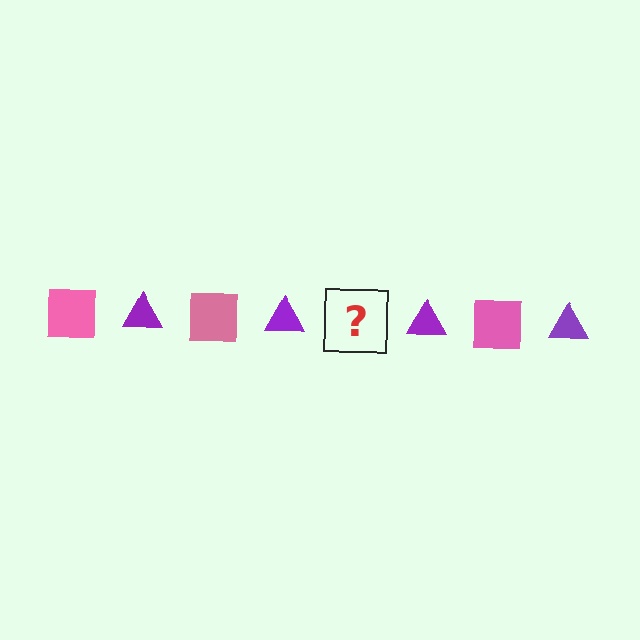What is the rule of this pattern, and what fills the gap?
The rule is that the pattern alternates between pink square and purple triangle. The gap should be filled with a pink square.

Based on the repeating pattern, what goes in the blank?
The blank should be a pink square.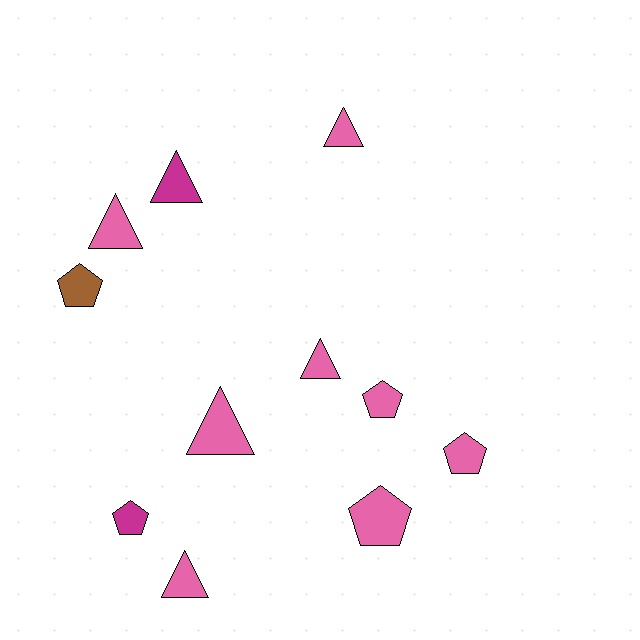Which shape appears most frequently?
Triangle, with 6 objects.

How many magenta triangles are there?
There is 1 magenta triangle.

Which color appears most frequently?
Pink, with 8 objects.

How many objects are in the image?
There are 11 objects.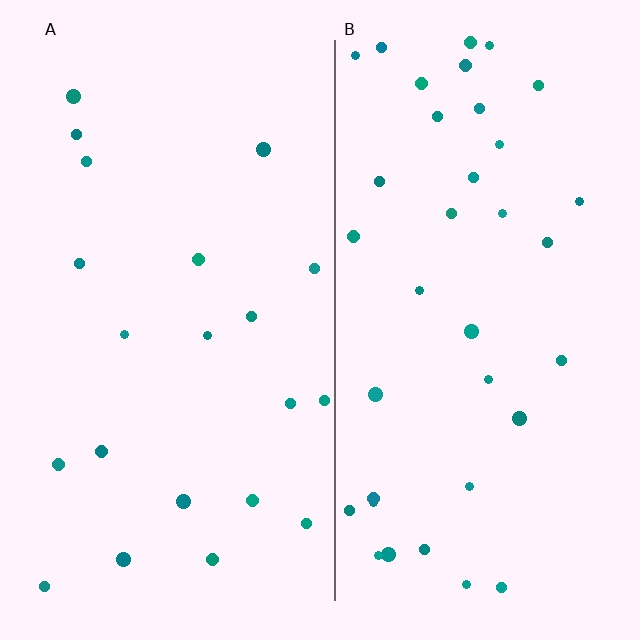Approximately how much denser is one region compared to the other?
Approximately 1.8× — region B over region A.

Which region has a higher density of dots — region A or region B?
B (the right).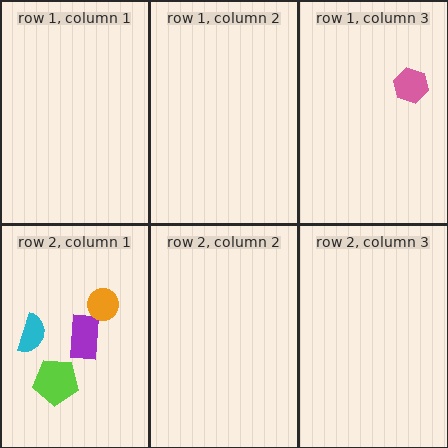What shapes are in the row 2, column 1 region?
The purple rectangle, the orange circle, the cyan semicircle, the lime pentagon.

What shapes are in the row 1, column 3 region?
The pink hexagon.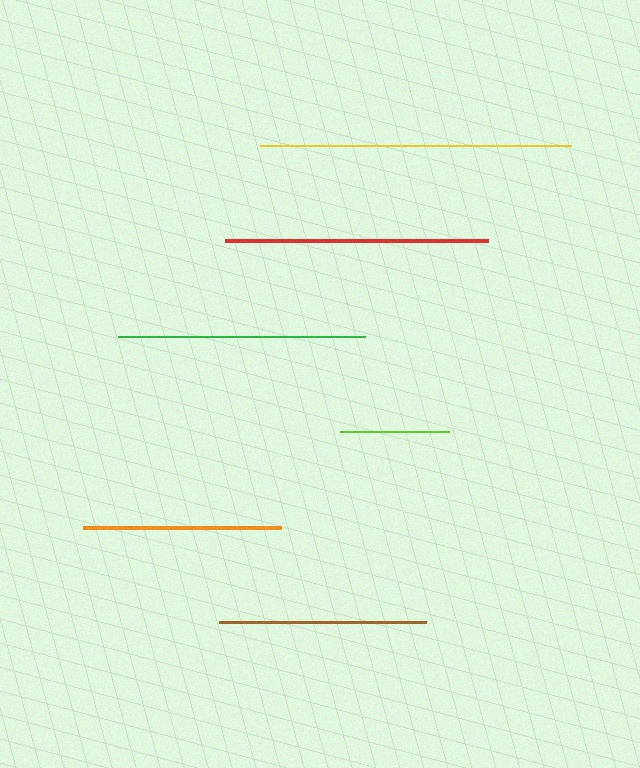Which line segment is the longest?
The yellow line is the longest at approximately 310 pixels.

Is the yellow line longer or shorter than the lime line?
The yellow line is longer than the lime line.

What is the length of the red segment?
The red segment is approximately 263 pixels long.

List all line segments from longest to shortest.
From longest to shortest: yellow, red, green, brown, orange, lime.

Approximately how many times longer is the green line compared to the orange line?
The green line is approximately 1.2 times the length of the orange line.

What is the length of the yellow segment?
The yellow segment is approximately 310 pixels long.